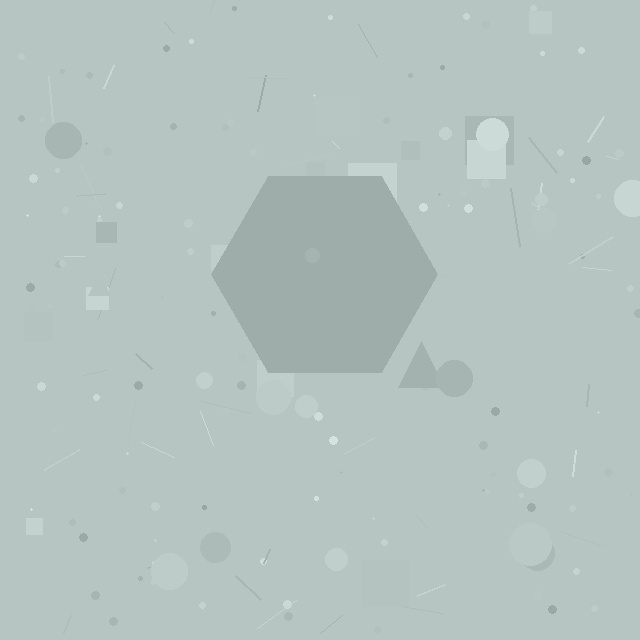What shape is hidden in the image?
A hexagon is hidden in the image.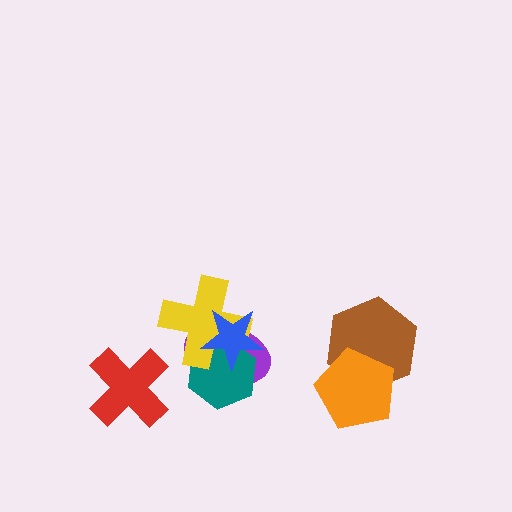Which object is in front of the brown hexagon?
The orange pentagon is in front of the brown hexagon.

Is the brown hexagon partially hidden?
Yes, it is partially covered by another shape.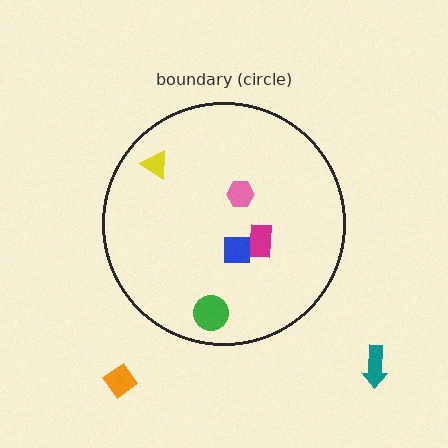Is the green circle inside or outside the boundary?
Inside.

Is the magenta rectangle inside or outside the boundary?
Inside.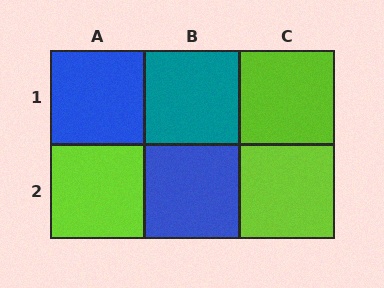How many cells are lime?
3 cells are lime.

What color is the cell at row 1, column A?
Blue.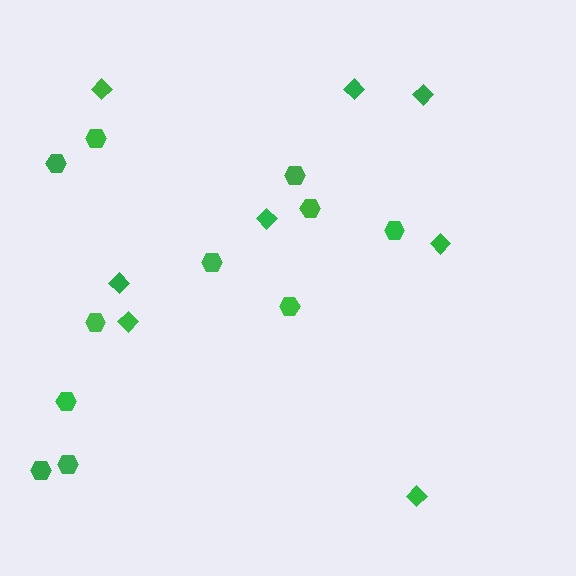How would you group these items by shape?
There are 2 groups: one group of hexagons (11) and one group of diamonds (8).